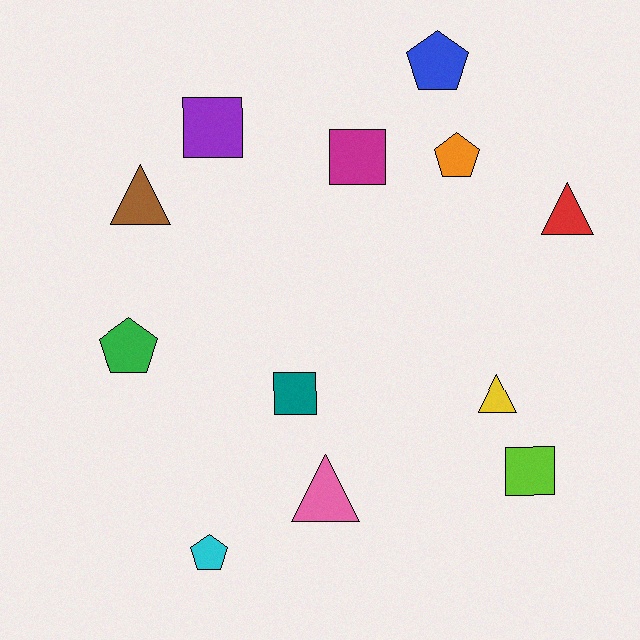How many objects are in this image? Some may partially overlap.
There are 12 objects.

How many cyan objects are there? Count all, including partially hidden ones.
There is 1 cyan object.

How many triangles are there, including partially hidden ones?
There are 4 triangles.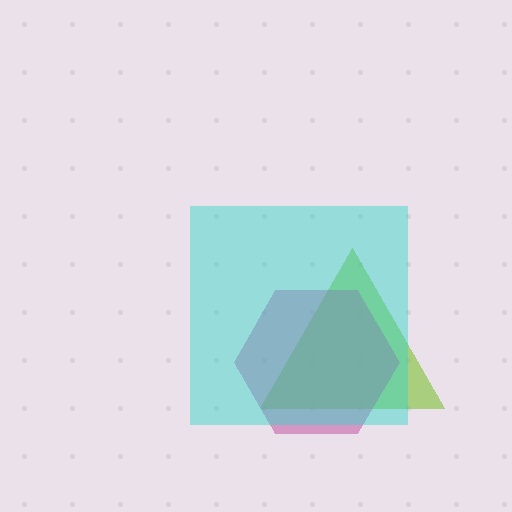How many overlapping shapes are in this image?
There are 3 overlapping shapes in the image.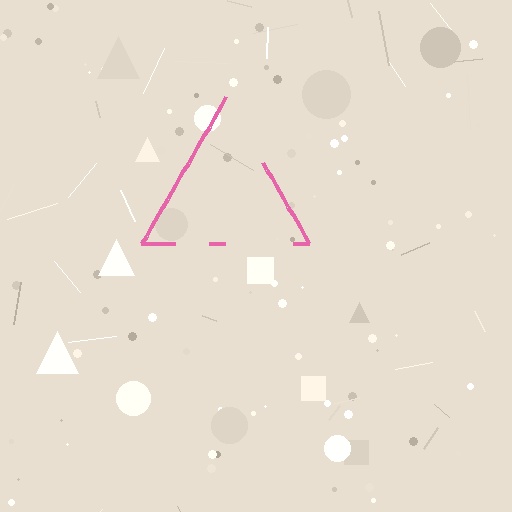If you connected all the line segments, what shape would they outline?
They would outline a triangle.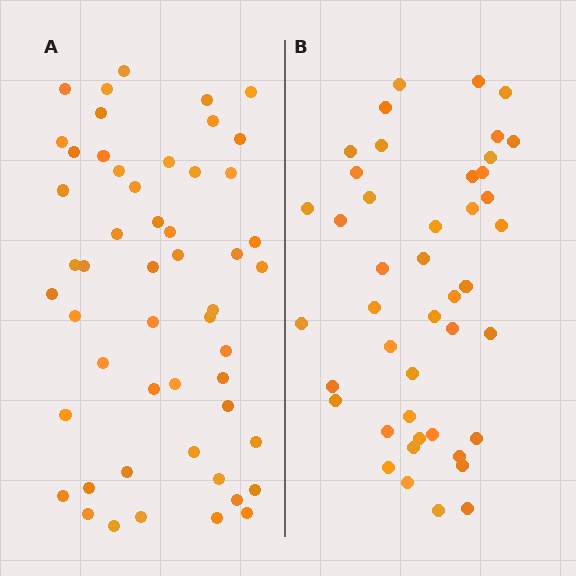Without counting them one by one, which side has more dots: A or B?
Region A (the left region) has more dots.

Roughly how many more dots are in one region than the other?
Region A has roughly 8 or so more dots than region B.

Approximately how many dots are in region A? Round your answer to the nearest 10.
About 50 dots. (The exact count is 52, which rounds to 50.)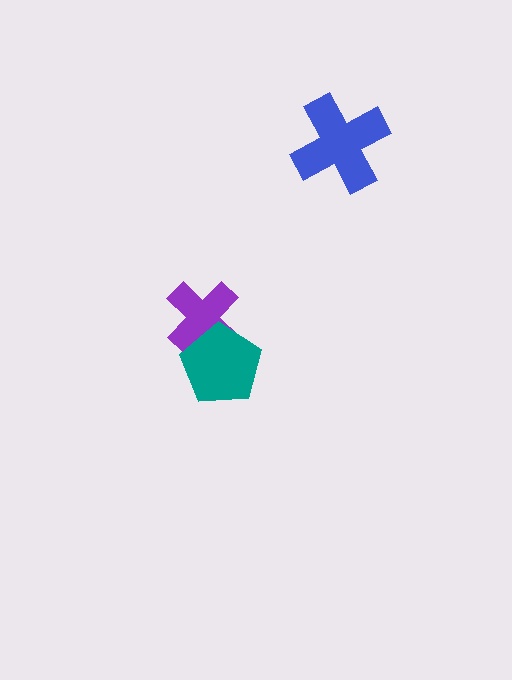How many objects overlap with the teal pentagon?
1 object overlaps with the teal pentagon.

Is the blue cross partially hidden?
No, no other shape covers it.